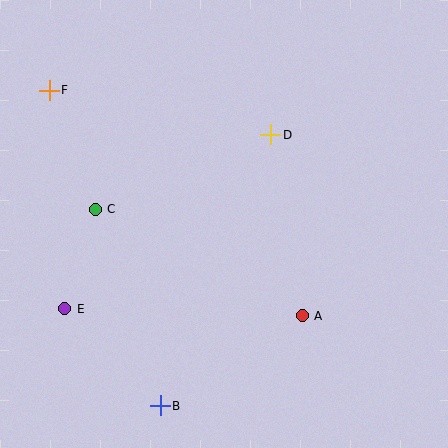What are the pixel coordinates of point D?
Point D is at (271, 135).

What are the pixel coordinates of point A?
Point A is at (302, 316).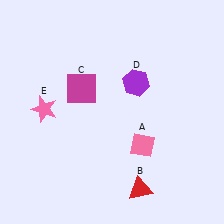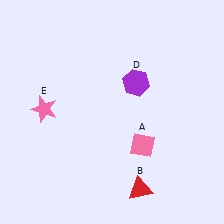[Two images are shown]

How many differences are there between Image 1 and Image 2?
There is 1 difference between the two images.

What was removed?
The magenta square (C) was removed in Image 2.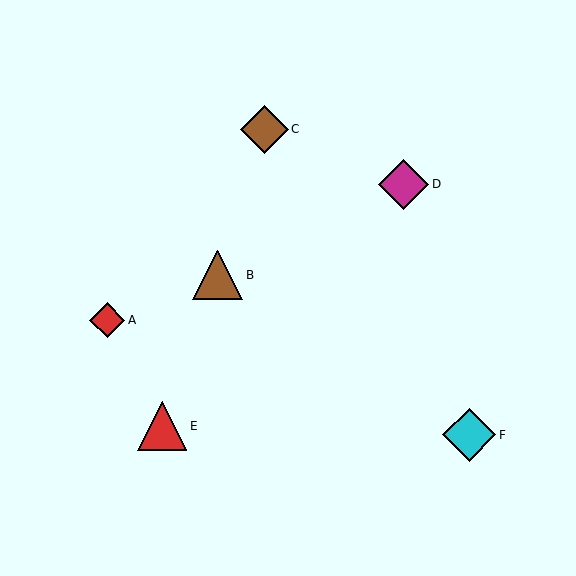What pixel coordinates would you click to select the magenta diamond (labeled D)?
Click at (404, 184) to select the magenta diamond D.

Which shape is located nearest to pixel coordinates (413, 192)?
The magenta diamond (labeled D) at (404, 184) is nearest to that location.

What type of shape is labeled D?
Shape D is a magenta diamond.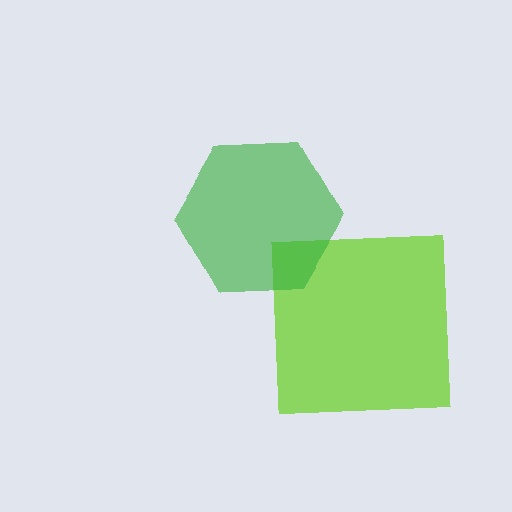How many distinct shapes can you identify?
There are 2 distinct shapes: a lime square, a green hexagon.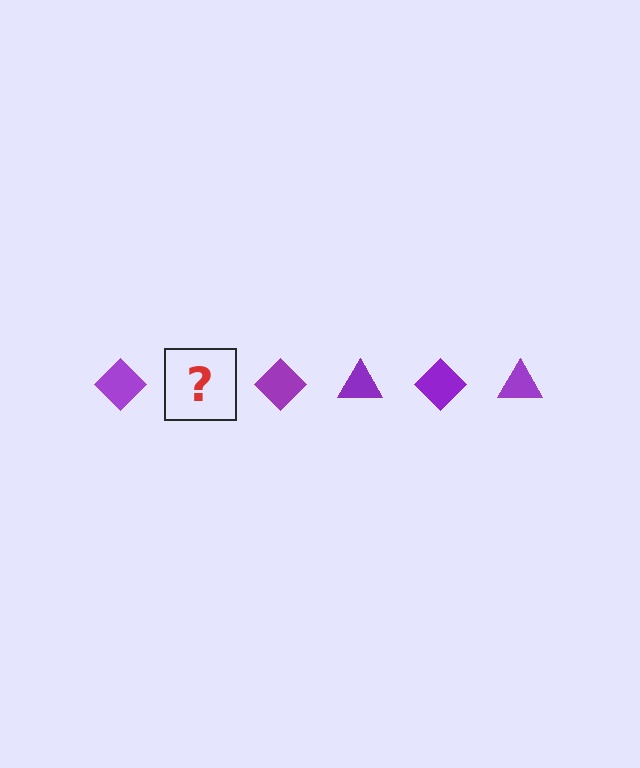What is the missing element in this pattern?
The missing element is a purple triangle.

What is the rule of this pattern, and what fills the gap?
The rule is that the pattern cycles through diamond, triangle shapes in purple. The gap should be filled with a purple triangle.